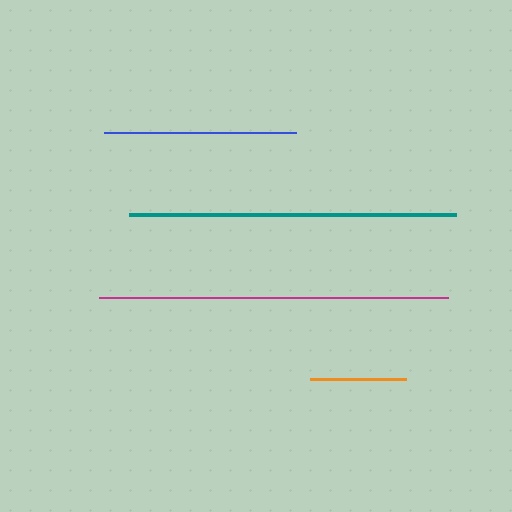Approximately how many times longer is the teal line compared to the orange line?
The teal line is approximately 3.4 times the length of the orange line.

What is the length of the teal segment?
The teal segment is approximately 327 pixels long.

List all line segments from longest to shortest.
From longest to shortest: magenta, teal, blue, orange.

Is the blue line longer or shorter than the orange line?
The blue line is longer than the orange line.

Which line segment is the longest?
The magenta line is the longest at approximately 349 pixels.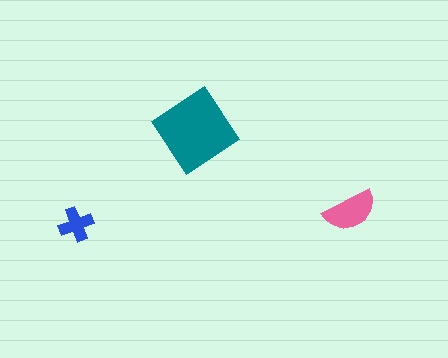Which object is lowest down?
The blue cross is bottommost.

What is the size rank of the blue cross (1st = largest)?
3rd.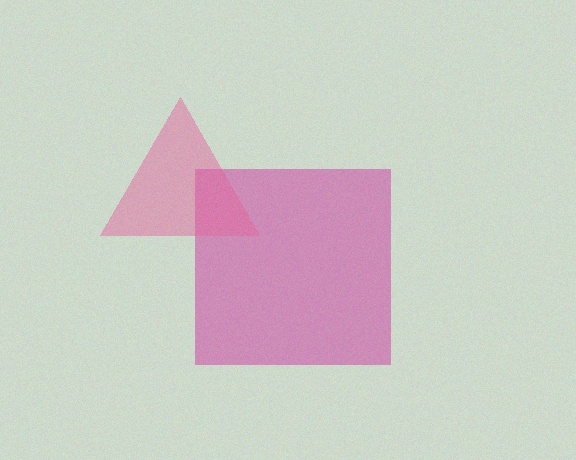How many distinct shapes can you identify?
There are 2 distinct shapes: a magenta square, a pink triangle.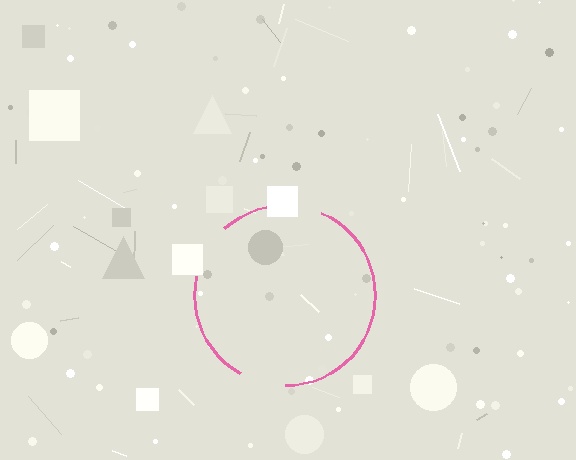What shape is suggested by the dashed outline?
The dashed outline suggests a circle.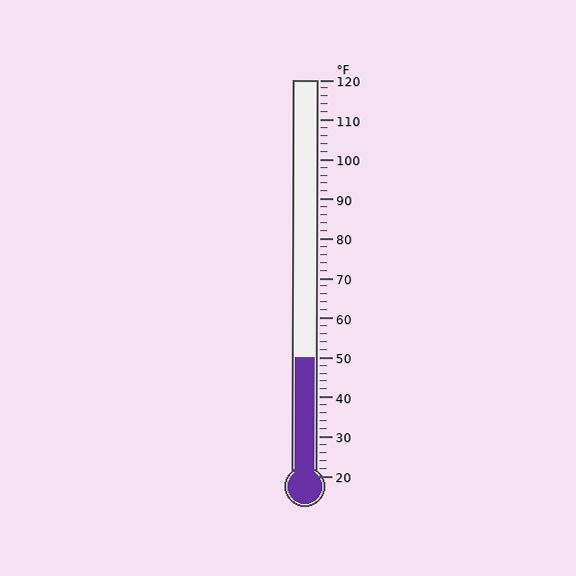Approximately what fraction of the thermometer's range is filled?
The thermometer is filled to approximately 30% of its range.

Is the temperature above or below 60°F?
The temperature is below 60°F.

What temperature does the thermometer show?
The thermometer shows approximately 50°F.